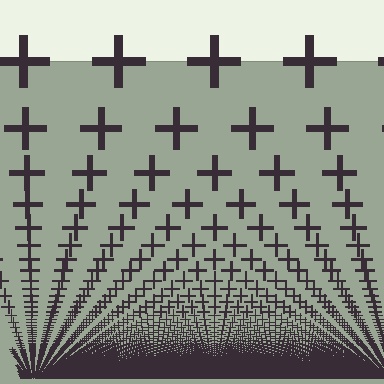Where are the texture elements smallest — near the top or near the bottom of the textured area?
Near the bottom.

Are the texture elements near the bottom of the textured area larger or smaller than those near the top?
Smaller. The gradient is inverted — elements near the bottom are smaller and denser.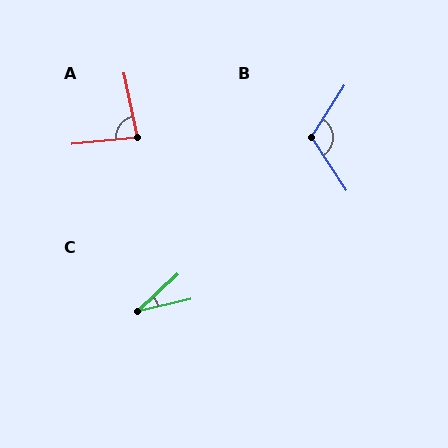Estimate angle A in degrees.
Approximately 83 degrees.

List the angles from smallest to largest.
C (30°), A (83°), B (114°).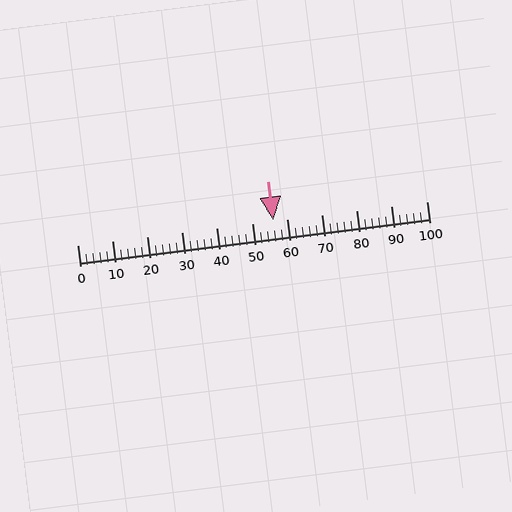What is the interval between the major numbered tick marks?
The major tick marks are spaced 10 units apart.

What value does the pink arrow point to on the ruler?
The pink arrow points to approximately 56.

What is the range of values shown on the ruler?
The ruler shows values from 0 to 100.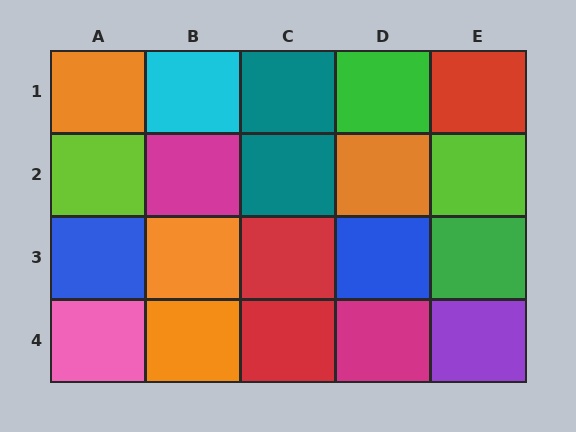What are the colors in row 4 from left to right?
Pink, orange, red, magenta, purple.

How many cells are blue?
2 cells are blue.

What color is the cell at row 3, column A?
Blue.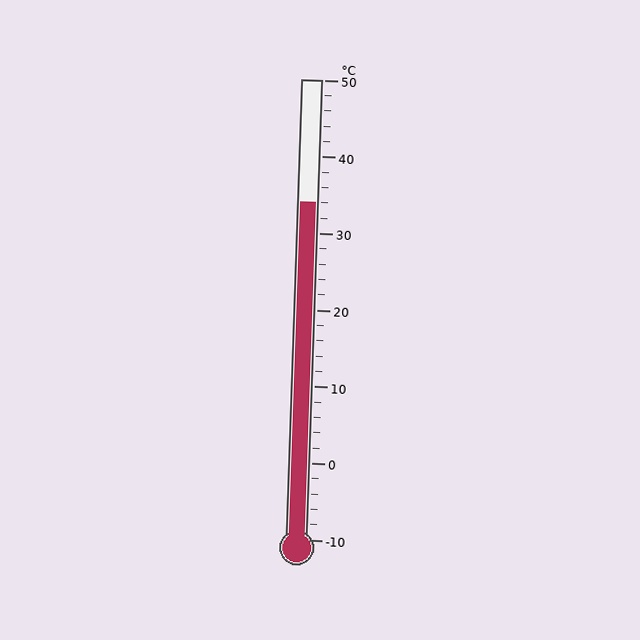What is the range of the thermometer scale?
The thermometer scale ranges from -10°C to 50°C.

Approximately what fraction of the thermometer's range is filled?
The thermometer is filled to approximately 75% of its range.